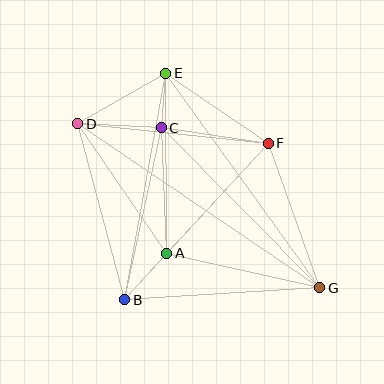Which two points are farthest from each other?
Points D and G are farthest from each other.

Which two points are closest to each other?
Points C and E are closest to each other.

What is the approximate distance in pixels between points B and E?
The distance between B and E is approximately 230 pixels.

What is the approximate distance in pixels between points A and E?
The distance between A and E is approximately 180 pixels.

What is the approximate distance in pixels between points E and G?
The distance between E and G is approximately 264 pixels.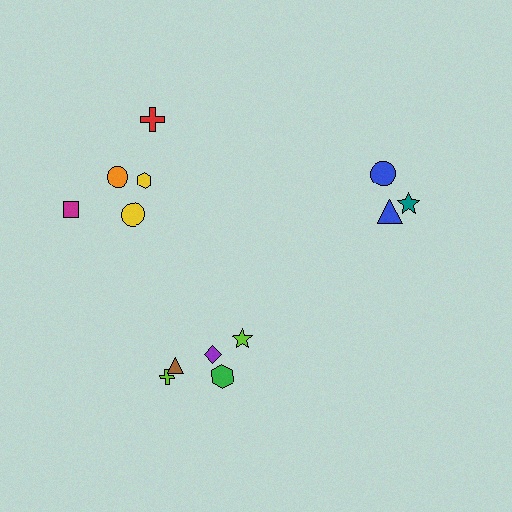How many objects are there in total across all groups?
There are 13 objects.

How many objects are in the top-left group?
There are 5 objects.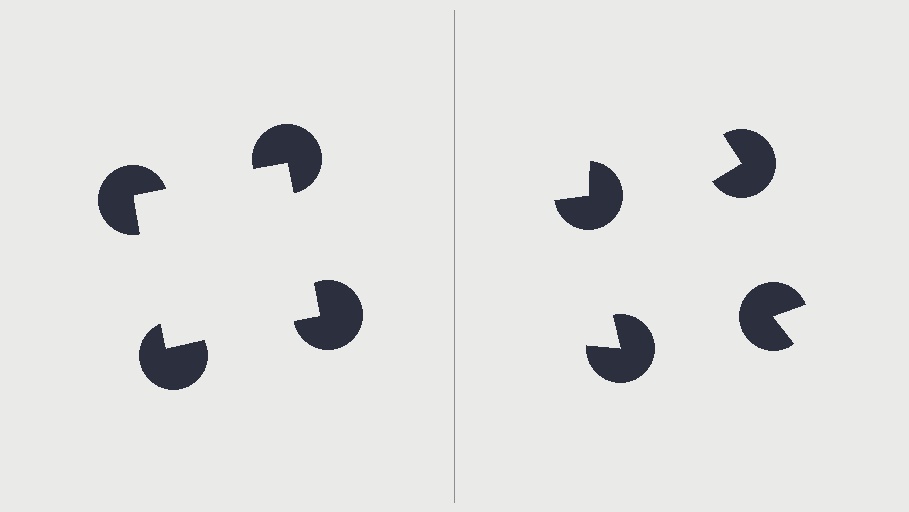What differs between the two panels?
The pac-man discs are positioned identically on both sides; only the wedge orientations differ. On the left they align to a square; on the right they are misaligned.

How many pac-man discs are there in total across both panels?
8 — 4 on each side.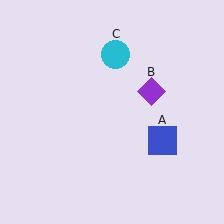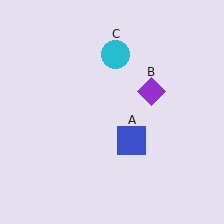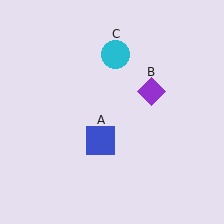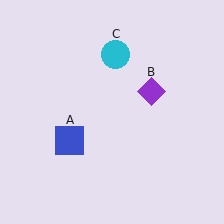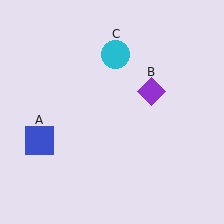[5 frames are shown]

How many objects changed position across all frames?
1 object changed position: blue square (object A).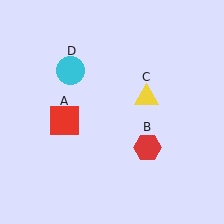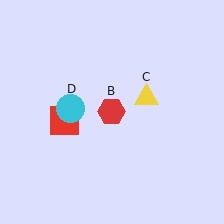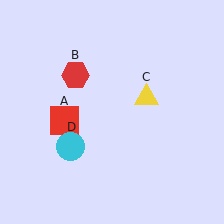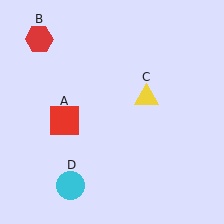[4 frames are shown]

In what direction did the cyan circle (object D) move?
The cyan circle (object D) moved down.